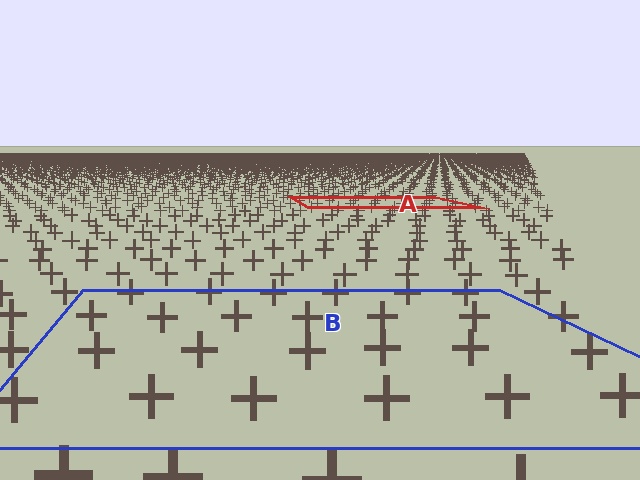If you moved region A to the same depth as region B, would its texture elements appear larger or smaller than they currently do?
They would appear larger. At a closer depth, the same texture elements are projected at a bigger on-screen size.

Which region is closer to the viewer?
Region B is closer. The texture elements there are larger and more spread out.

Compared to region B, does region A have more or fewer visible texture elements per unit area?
Region A has more texture elements per unit area — they are packed more densely because it is farther away.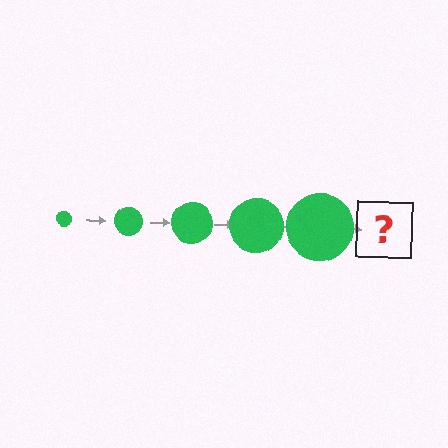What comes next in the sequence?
The next element should be a green circle, larger than the previous one.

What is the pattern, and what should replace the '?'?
The pattern is that the circle gets progressively larger each step. The '?' should be a green circle, larger than the previous one.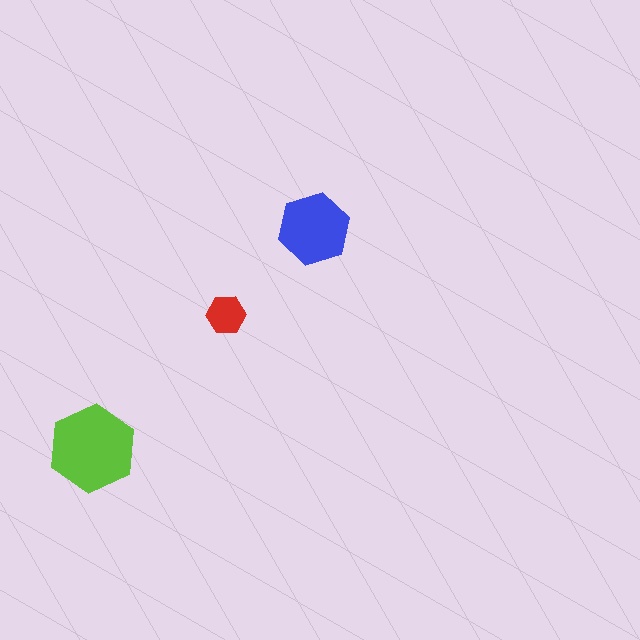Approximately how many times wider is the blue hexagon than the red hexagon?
About 2 times wider.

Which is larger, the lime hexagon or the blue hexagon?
The lime one.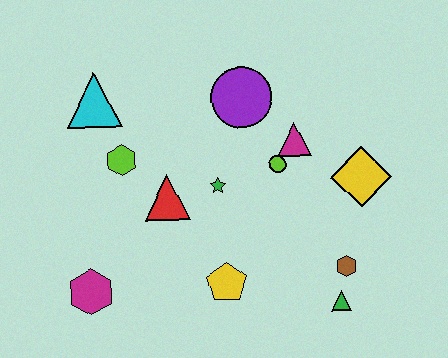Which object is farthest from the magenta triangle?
The magenta hexagon is farthest from the magenta triangle.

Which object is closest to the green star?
The red triangle is closest to the green star.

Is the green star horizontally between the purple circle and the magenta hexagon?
Yes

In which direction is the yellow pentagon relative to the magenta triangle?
The yellow pentagon is below the magenta triangle.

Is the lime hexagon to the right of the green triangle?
No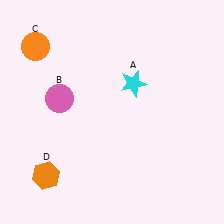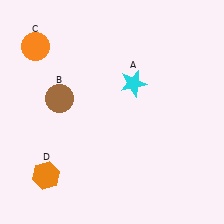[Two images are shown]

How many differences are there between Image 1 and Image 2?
There is 1 difference between the two images.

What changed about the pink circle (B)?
In Image 1, B is pink. In Image 2, it changed to brown.